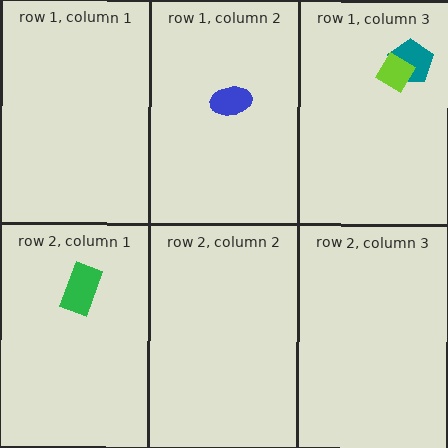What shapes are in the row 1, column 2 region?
The blue ellipse.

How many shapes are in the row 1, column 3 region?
2.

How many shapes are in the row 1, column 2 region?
1.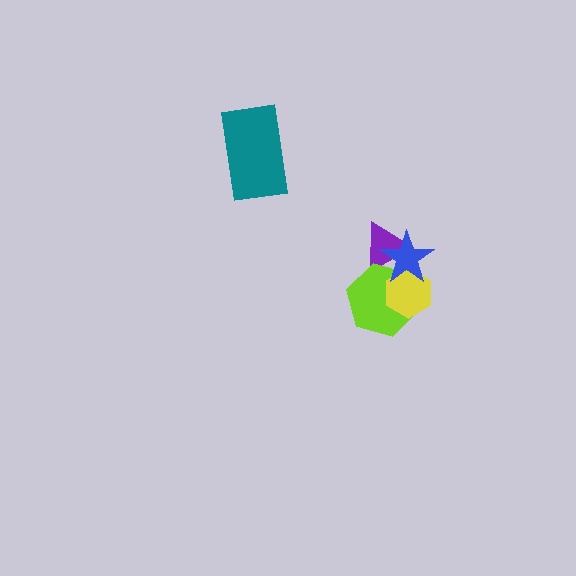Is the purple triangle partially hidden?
Yes, it is partially covered by another shape.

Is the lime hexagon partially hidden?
Yes, it is partially covered by another shape.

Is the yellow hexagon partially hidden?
Yes, it is partially covered by another shape.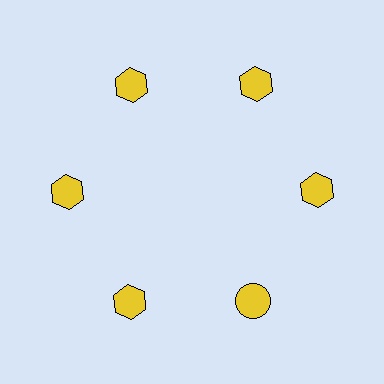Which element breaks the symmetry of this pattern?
The yellow circle at roughly the 5 o'clock position breaks the symmetry. All other shapes are yellow hexagons.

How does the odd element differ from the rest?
It has a different shape: circle instead of hexagon.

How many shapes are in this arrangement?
There are 6 shapes arranged in a ring pattern.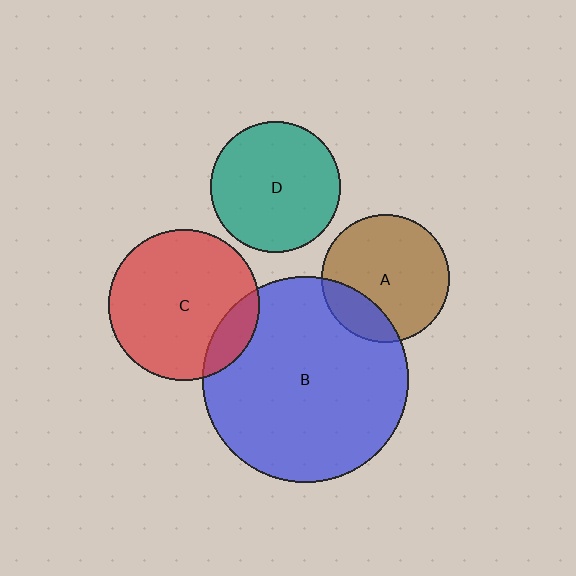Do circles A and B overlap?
Yes.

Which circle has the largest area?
Circle B (blue).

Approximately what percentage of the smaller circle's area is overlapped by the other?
Approximately 20%.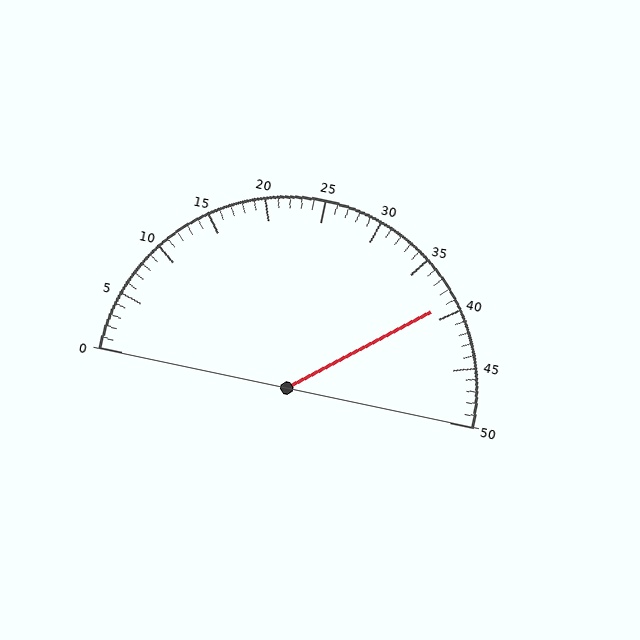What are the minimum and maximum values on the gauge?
The gauge ranges from 0 to 50.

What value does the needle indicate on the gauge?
The needle indicates approximately 39.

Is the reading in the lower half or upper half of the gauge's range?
The reading is in the upper half of the range (0 to 50).